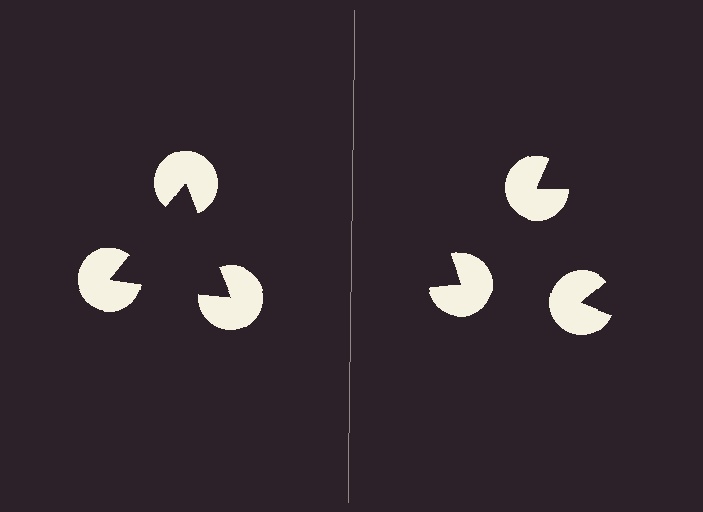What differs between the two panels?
The pac-man discs are positioned identically on both sides; only the wedge orientations differ. On the left they align to a triangle; on the right they are misaligned.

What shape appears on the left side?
An illusory triangle.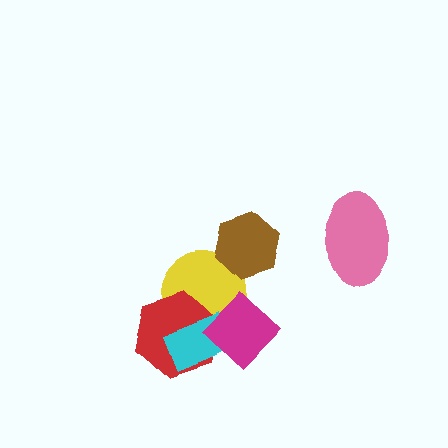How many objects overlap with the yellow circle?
4 objects overlap with the yellow circle.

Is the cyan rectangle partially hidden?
Yes, it is partially covered by another shape.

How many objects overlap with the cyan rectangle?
3 objects overlap with the cyan rectangle.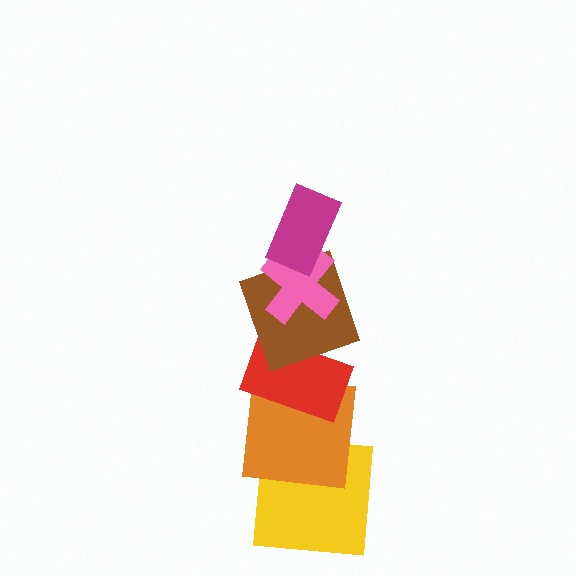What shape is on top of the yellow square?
The orange square is on top of the yellow square.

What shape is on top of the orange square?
The red rectangle is on top of the orange square.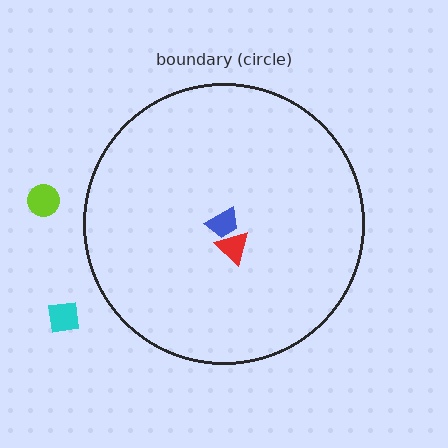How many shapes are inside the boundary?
2 inside, 2 outside.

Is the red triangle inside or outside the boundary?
Inside.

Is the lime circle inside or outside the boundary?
Outside.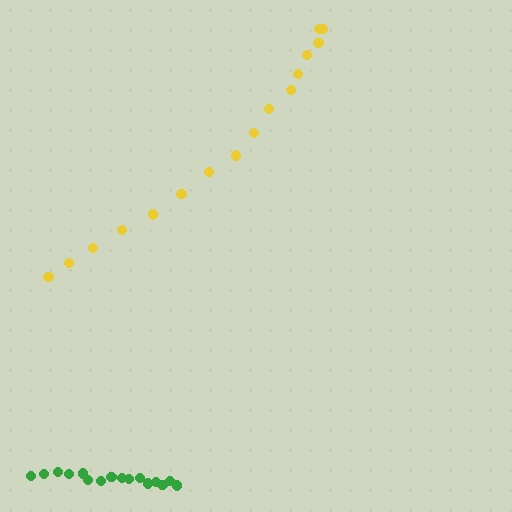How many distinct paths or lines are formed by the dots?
There are 2 distinct paths.